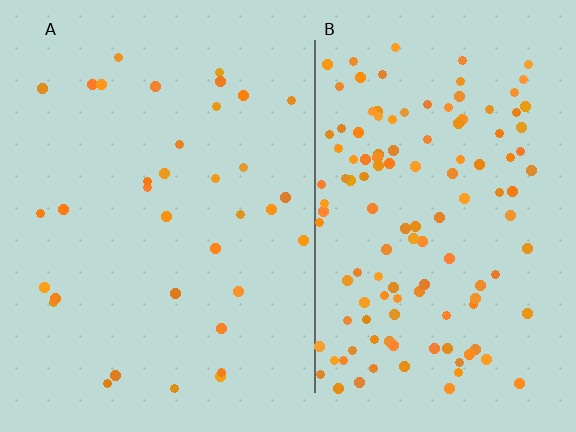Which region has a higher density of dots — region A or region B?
B (the right).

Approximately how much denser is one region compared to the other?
Approximately 3.7× — region B over region A.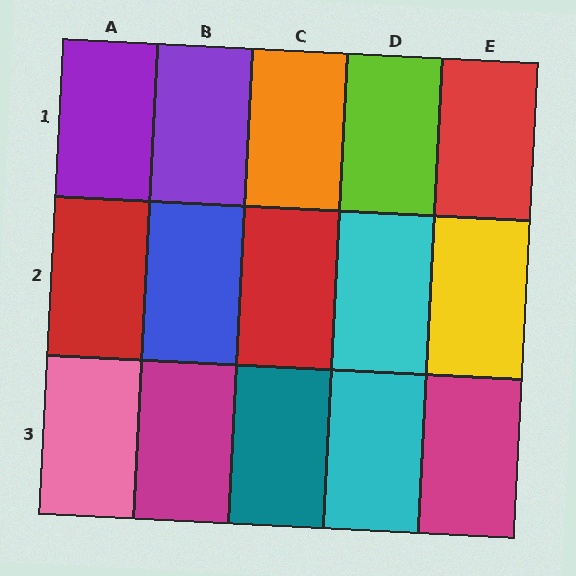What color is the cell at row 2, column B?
Blue.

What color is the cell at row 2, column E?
Yellow.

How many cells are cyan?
2 cells are cyan.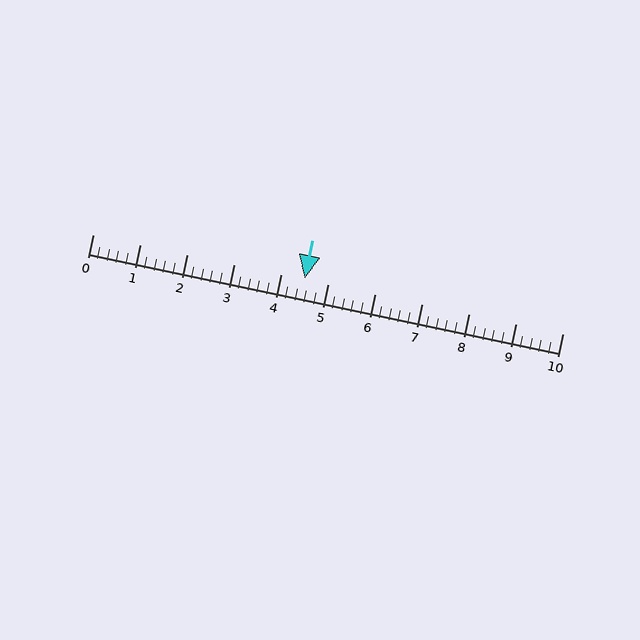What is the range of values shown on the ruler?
The ruler shows values from 0 to 10.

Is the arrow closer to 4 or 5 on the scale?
The arrow is closer to 5.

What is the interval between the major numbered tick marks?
The major tick marks are spaced 1 units apart.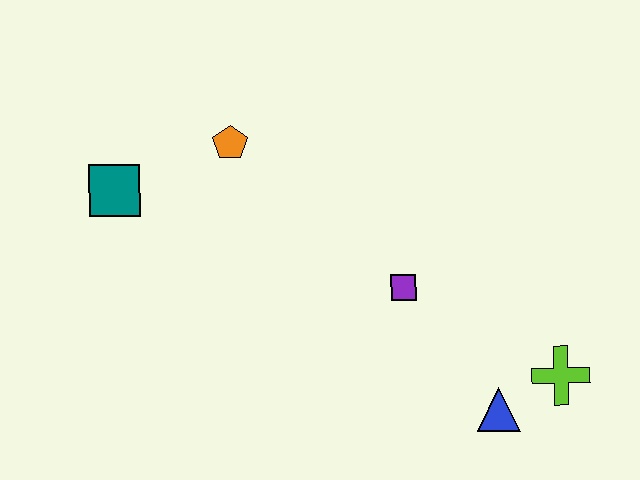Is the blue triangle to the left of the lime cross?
Yes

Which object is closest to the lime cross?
The blue triangle is closest to the lime cross.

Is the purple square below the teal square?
Yes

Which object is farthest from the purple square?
The teal square is farthest from the purple square.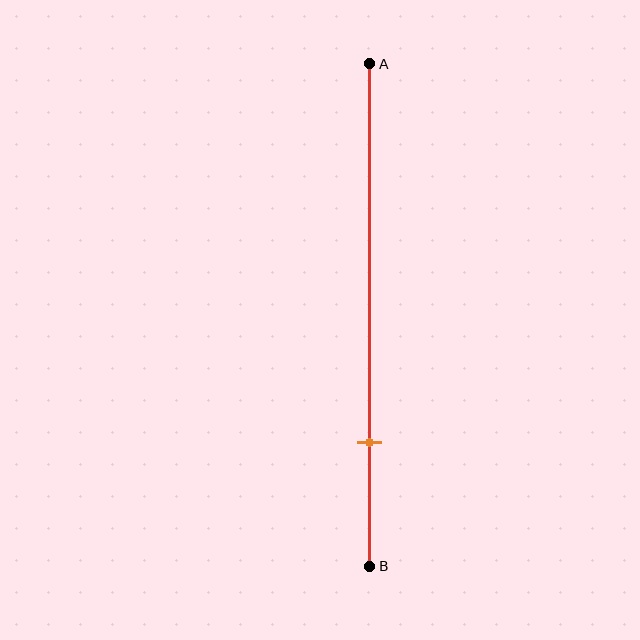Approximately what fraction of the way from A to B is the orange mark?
The orange mark is approximately 75% of the way from A to B.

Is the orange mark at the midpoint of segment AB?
No, the mark is at about 75% from A, not at the 50% midpoint.